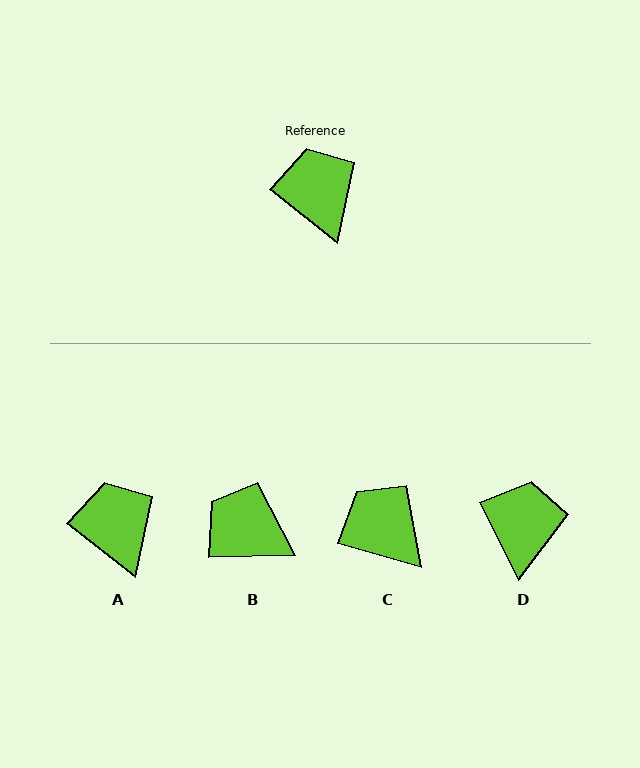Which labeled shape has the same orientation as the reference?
A.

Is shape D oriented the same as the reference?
No, it is off by about 26 degrees.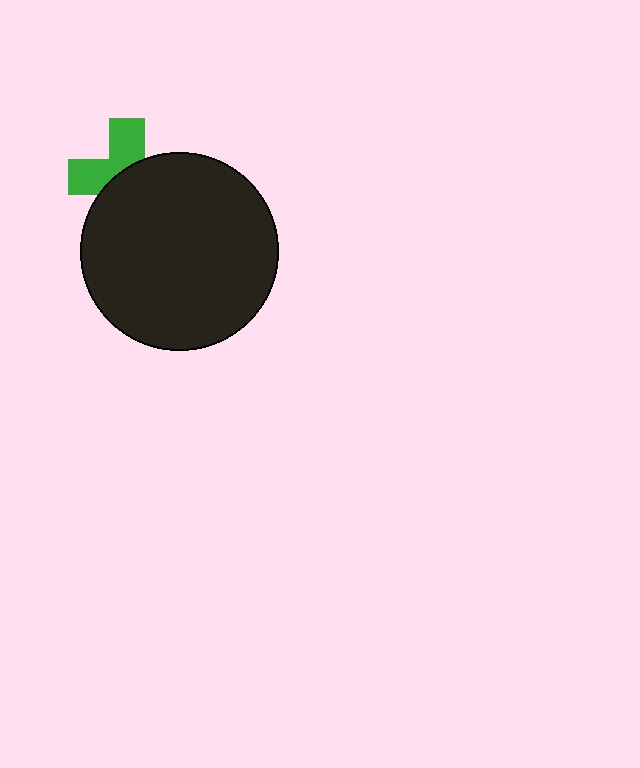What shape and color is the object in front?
The object in front is a black circle.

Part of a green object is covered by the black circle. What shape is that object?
It is a cross.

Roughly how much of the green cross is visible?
A small part of it is visible (roughly 45%).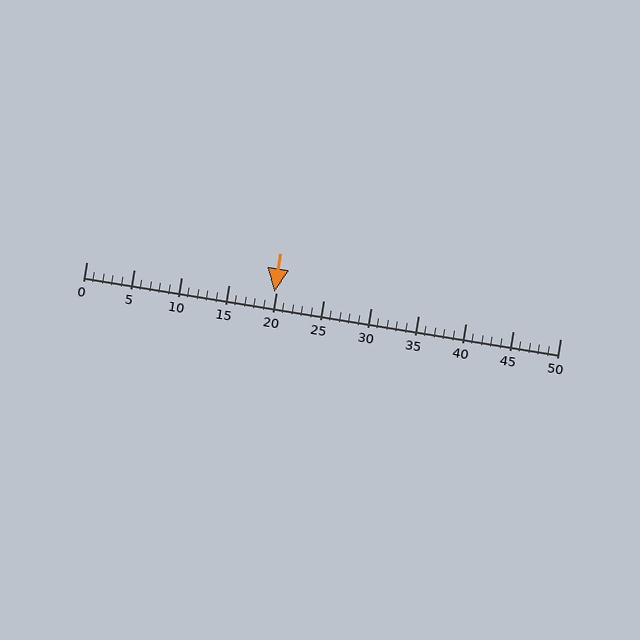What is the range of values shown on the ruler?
The ruler shows values from 0 to 50.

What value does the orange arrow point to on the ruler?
The orange arrow points to approximately 20.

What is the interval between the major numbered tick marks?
The major tick marks are spaced 5 units apart.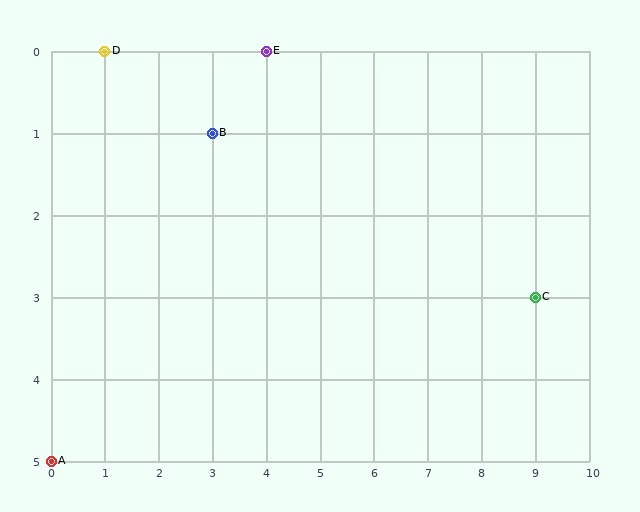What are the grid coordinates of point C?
Point C is at grid coordinates (9, 3).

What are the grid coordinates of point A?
Point A is at grid coordinates (0, 5).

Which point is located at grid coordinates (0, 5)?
Point A is at (0, 5).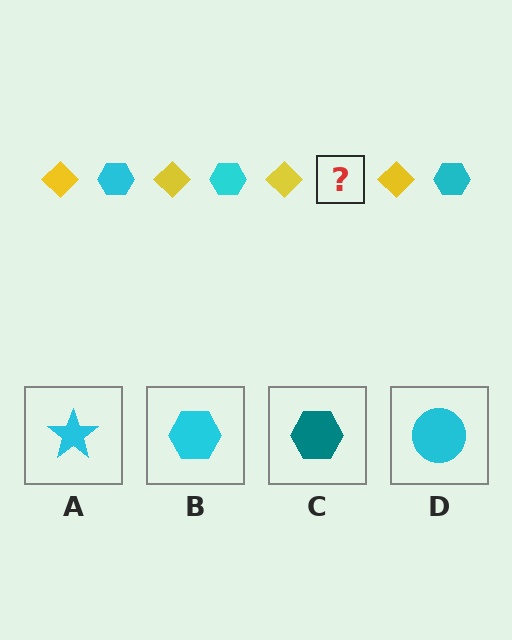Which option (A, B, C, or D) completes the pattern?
B.